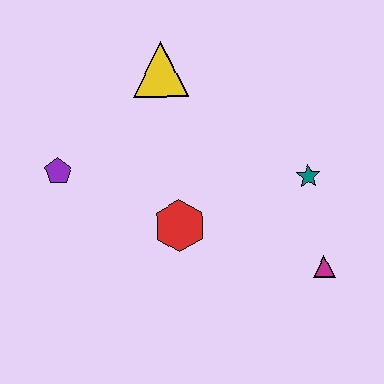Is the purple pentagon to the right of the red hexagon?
No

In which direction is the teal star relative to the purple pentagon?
The teal star is to the right of the purple pentagon.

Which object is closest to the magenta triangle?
The teal star is closest to the magenta triangle.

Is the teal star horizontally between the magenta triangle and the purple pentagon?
Yes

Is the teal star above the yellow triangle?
No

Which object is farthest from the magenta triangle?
The purple pentagon is farthest from the magenta triangle.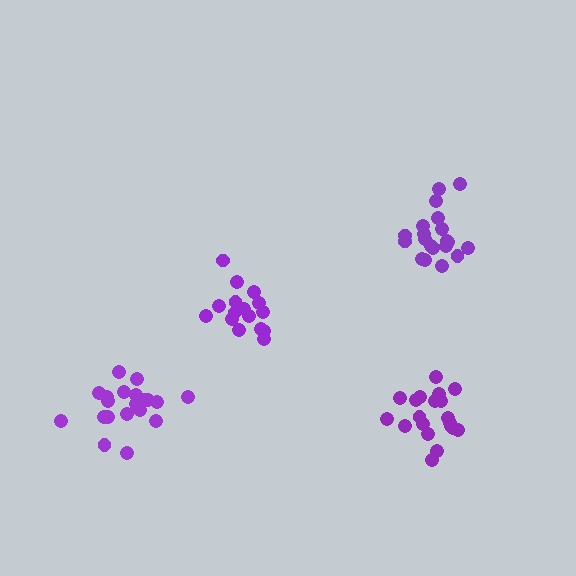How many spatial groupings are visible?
There are 4 spatial groupings.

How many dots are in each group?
Group 1: 16 dots, Group 2: 20 dots, Group 3: 20 dots, Group 4: 21 dots (77 total).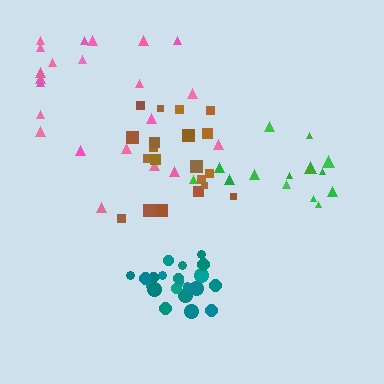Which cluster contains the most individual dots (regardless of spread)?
Pink (24).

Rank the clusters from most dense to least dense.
teal, brown, green, pink.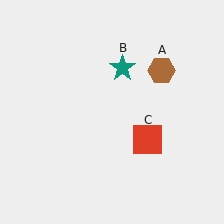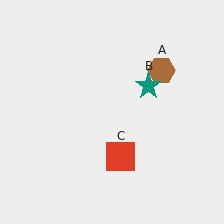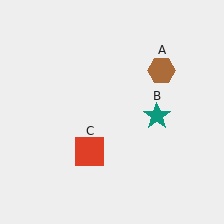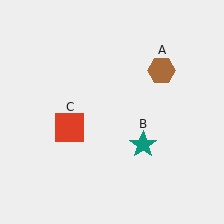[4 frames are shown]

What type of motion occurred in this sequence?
The teal star (object B), red square (object C) rotated clockwise around the center of the scene.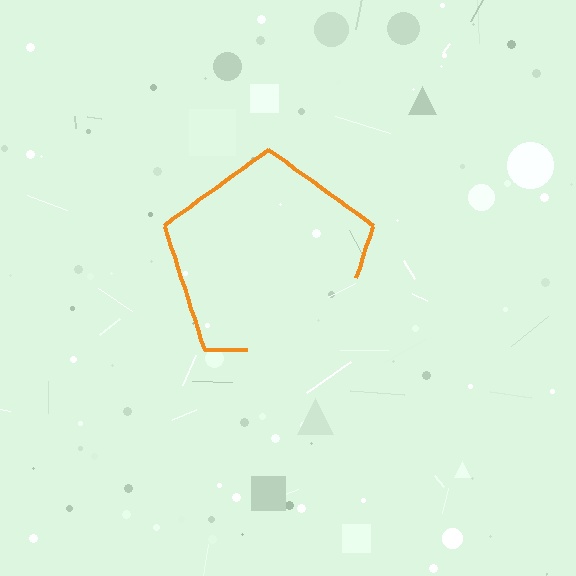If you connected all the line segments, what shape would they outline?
They would outline a pentagon.